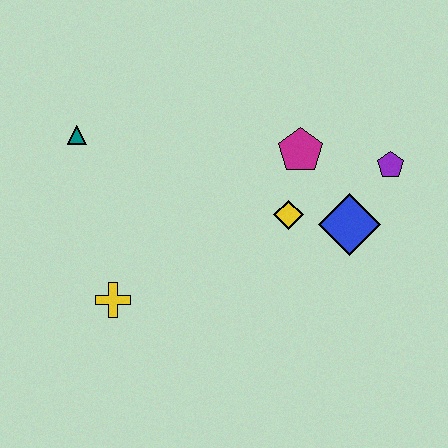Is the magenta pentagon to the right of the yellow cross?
Yes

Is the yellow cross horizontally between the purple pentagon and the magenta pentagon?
No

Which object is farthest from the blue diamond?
The teal triangle is farthest from the blue diamond.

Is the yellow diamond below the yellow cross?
No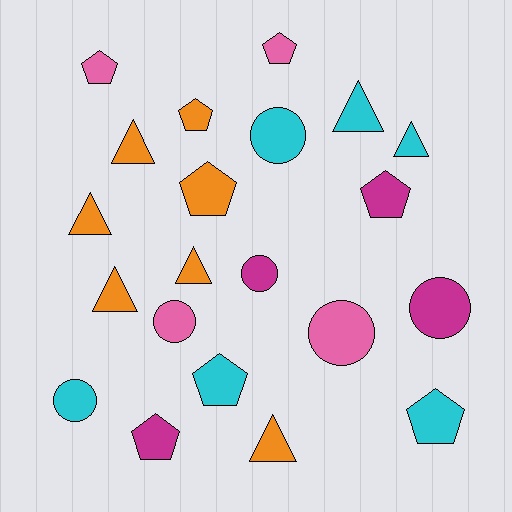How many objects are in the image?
There are 21 objects.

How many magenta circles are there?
There are 2 magenta circles.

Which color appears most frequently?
Orange, with 7 objects.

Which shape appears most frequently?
Pentagon, with 8 objects.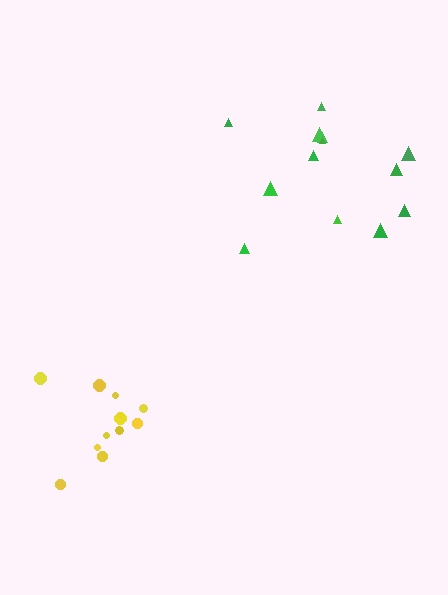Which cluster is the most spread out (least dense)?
Green.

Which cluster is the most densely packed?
Yellow.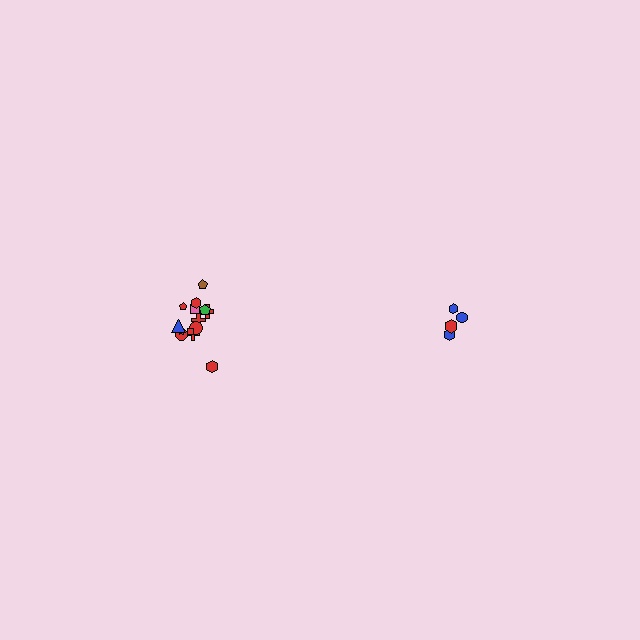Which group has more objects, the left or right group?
The left group.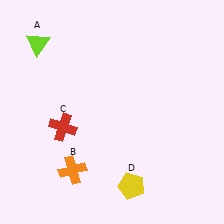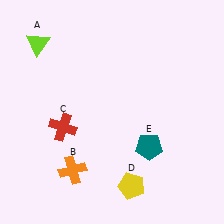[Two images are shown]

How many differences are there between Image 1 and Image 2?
There is 1 difference between the two images.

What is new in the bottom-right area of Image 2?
A teal pentagon (E) was added in the bottom-right area of Image 2.